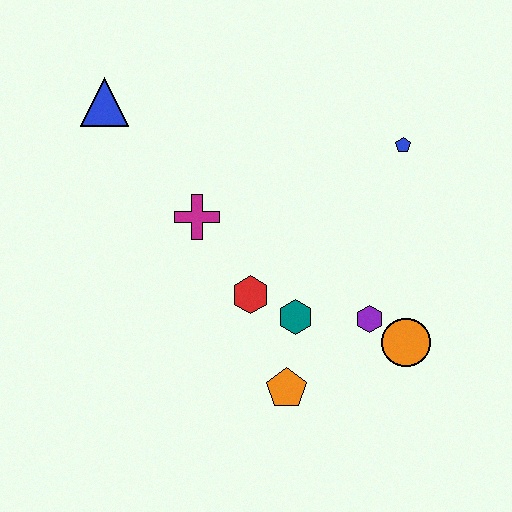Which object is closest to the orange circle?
The purple hexagon is closest to the orange circle.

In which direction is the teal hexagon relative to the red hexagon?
The teal hexagon is to the right of the red hexagon.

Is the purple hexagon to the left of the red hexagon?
No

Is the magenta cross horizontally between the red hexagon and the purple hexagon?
No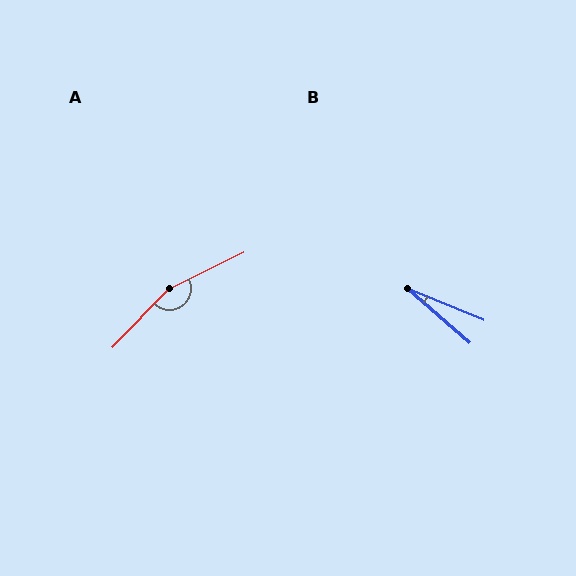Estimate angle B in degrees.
Approximately 19 degrees.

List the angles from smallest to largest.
B (19°), A (160°).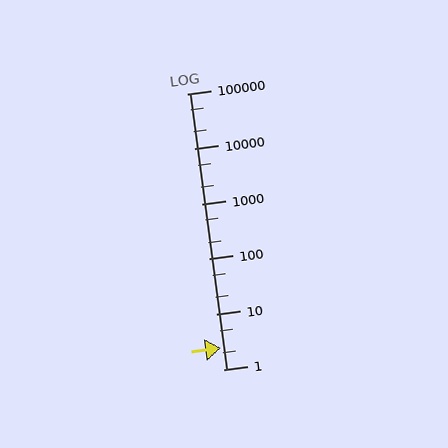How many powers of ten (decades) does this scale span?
The scale spans 5 decades, from 1 to 100000.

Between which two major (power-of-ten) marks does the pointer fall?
The pointer is between 1 and 10.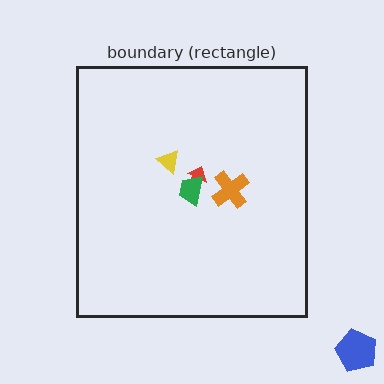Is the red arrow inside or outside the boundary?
Inside.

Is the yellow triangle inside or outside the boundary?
Inside.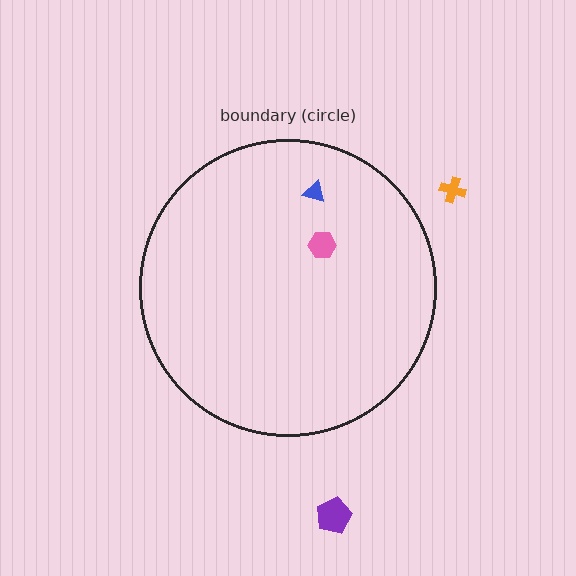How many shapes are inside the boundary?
2 inside, 2 outside.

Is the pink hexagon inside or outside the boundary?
Inside.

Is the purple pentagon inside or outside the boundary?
Outside.